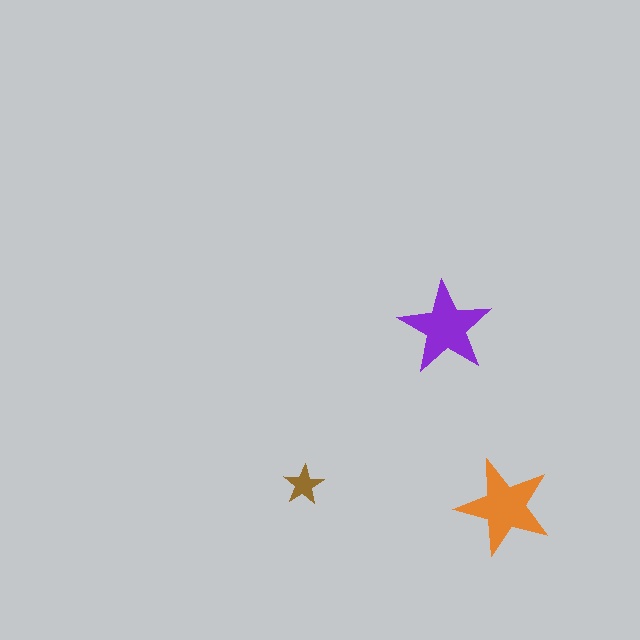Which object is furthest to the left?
The brown star is leftmost.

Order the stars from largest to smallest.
the orange one, the purple one, the brown one.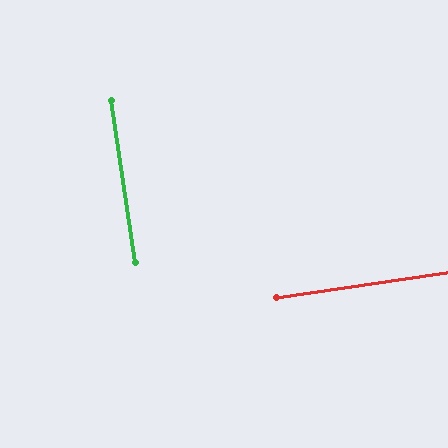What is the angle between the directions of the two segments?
Approximately 90 degrees.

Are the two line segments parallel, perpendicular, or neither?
Perpendicular — they meet at approximately 90°.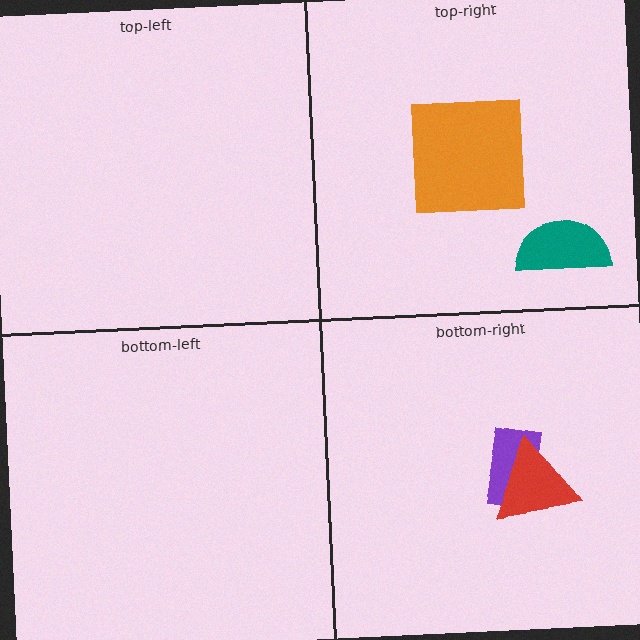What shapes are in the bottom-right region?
The purple rectangle, the red triangle.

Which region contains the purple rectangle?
The bottom-right region.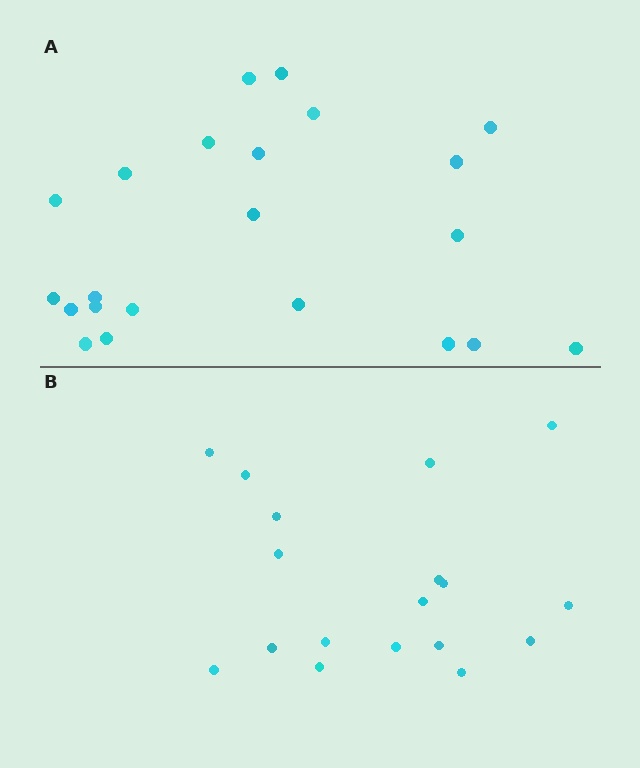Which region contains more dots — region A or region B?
Region A (the top region) has more dots.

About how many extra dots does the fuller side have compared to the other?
Region A has about 4 more dots than region B.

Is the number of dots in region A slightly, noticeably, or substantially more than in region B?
Region A has only slightly more — the two regions are fairly close. The ratio is roughly 1.2 to 1.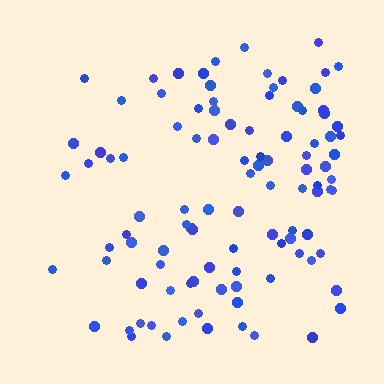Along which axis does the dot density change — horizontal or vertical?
Horizontal.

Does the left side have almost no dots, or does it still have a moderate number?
Still a moderate number, just noticeably fewer than the right.